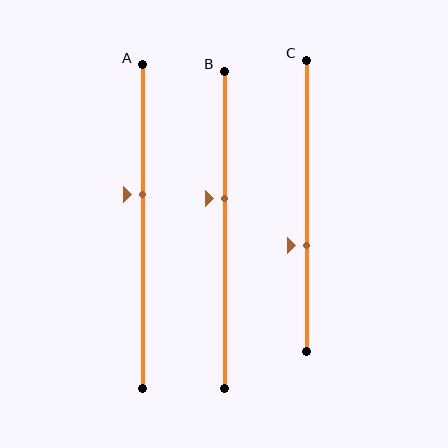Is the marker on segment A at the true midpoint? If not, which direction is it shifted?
No, the marker on segment A is shifted upward by about 10% of the segment length.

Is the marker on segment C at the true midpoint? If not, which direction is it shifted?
No, the marker on segment C is shifted downward by about 14% of the segment length.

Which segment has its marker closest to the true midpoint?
Segment B has its marker closest to the true midpoint.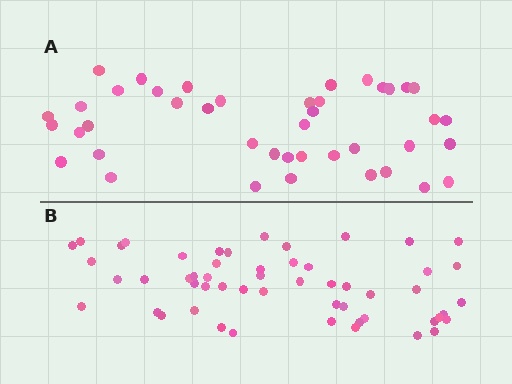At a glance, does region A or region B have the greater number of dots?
Region B (the bottom region) has more dots.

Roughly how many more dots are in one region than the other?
Region B has roughly 12 or so more dots than region A.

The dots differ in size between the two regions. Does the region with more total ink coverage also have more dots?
No. Region A has more total ink coverage because its dots are larger, but region B actually contains more individual dots. Total area can be misleading — the number of items is what matters here.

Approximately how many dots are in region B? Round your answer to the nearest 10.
About 50 dots. (The exact count is 54, which rounds to 50.)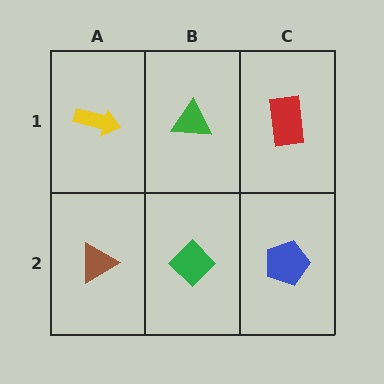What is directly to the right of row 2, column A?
A green diamond.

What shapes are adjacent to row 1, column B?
A green diamond (row 2, column B), a yellow arrow (row 1, column A), a red rectangle (row 1, column C).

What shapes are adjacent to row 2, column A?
A yellow arrow (row 1, column A), a green diamond (row 2, column B).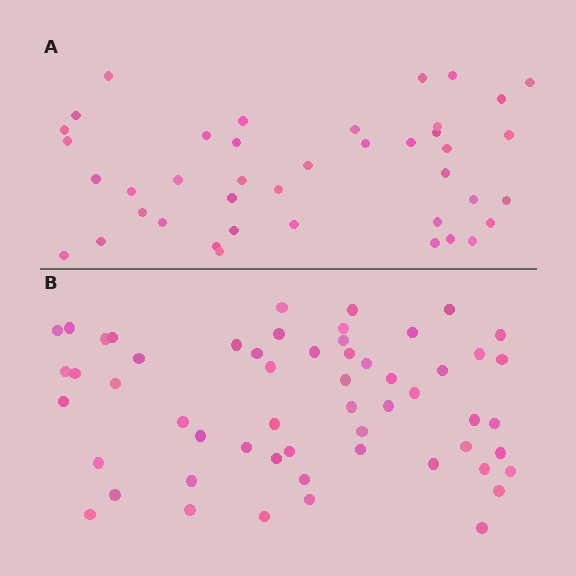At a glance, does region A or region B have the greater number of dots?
Region B (the bottom region) has more dots.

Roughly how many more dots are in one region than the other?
Region B has approximately 15 more dots than region A.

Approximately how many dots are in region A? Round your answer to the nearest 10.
About 40 dots. (The exact count is 41, which rounds to 40.)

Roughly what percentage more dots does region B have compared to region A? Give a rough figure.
About 35% more.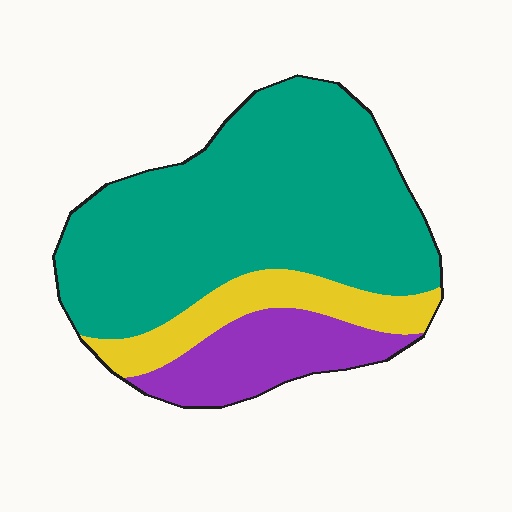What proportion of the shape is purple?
Purple takes up between a sixth and a third of the shape.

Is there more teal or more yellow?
Teal.